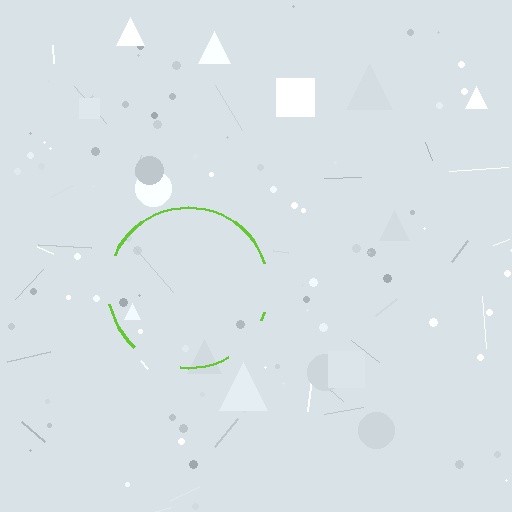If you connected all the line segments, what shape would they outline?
They would outline a circle.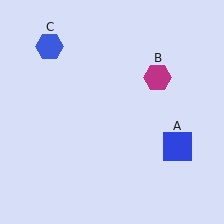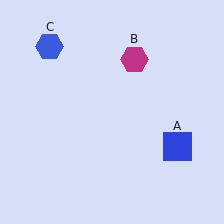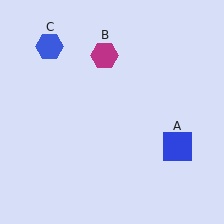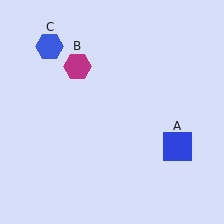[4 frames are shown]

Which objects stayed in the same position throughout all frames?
Blue square (object A) and blue hexagon (object C) remained stationary.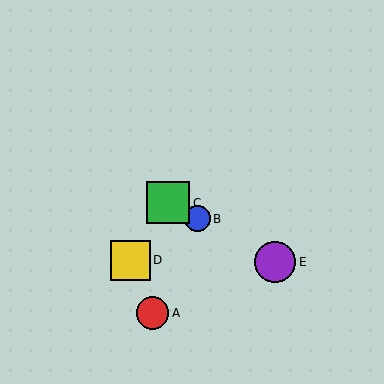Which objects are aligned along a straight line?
Objects B, C, E are aligned along a straight line.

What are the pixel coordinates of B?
Object B is at (197, 219).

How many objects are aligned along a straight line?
3 objects (B, C, E) are aligned along a straight line.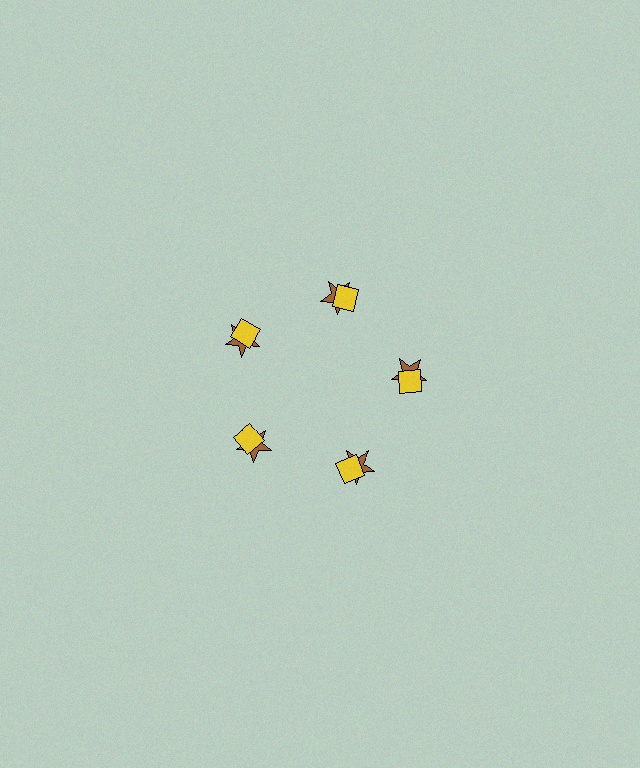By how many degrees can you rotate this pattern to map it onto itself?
The pattern maps onto itself every 72 degrees of rotation.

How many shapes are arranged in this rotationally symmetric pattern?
There are 10 shapes, arranged in 5 groups of 2.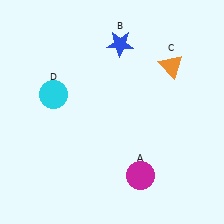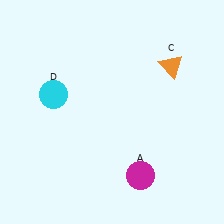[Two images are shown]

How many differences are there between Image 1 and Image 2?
There is 1 difference between the two images.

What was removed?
The blue star (B) was removed in Image 2.